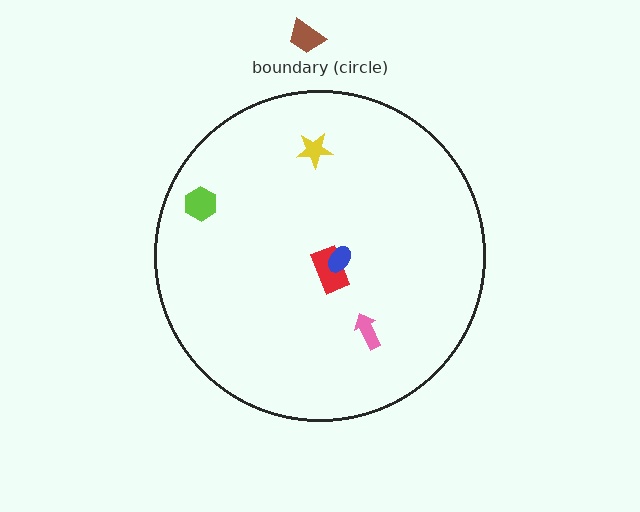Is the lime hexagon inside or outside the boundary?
Inside.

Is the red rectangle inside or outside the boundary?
Inside.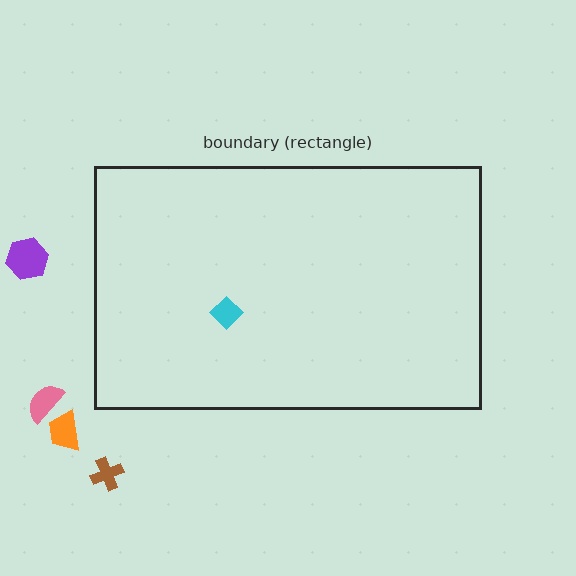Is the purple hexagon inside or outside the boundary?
Outside.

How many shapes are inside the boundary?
1 inside, 4 outside.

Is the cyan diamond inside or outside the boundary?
Inside.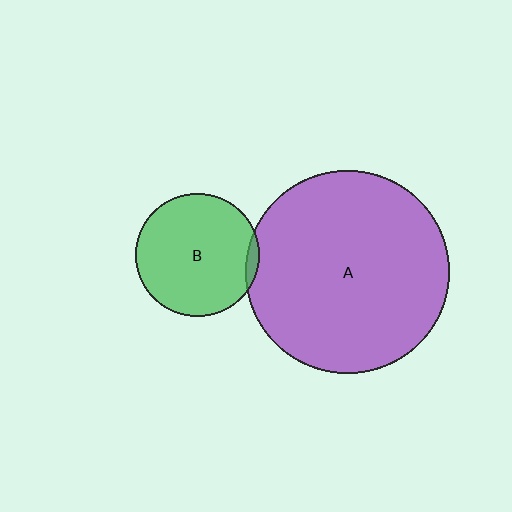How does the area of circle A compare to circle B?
Approximately 2.7 times.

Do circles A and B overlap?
Yes.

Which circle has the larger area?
Circle A (purple).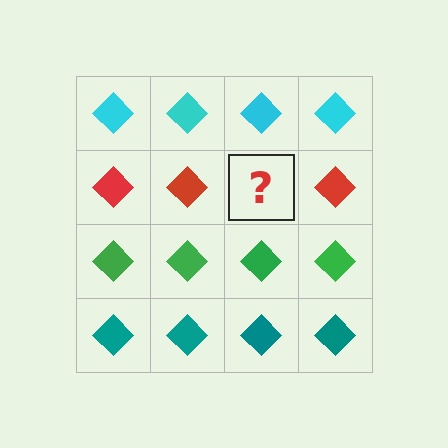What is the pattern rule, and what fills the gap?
The rule is that each row has a consistent color. The gap should be filled with a red diamond.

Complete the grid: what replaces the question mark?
The question mark should be replaced with a red diamond.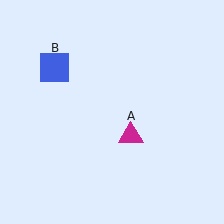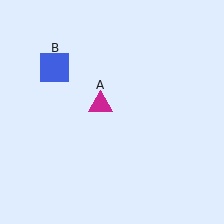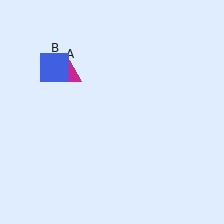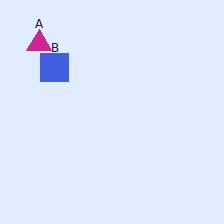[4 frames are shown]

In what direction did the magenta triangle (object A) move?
The magenta triangle (object A) moved up and to the left.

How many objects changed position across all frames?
1 object changed position: magenta triangle (object A).